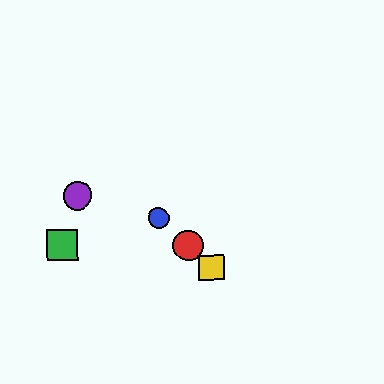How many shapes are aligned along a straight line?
3 shapes (the red circle, the blue circle, the yellow square) are aligned along a straight line.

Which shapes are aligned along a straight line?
The red circle, the blue circle, the yellow square are aligned along a straight line.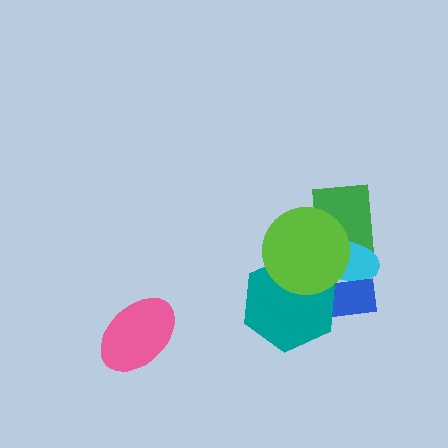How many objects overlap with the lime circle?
4 objects overlap with the lime circle.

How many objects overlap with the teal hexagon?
2 objects overlap with the teal hexagon.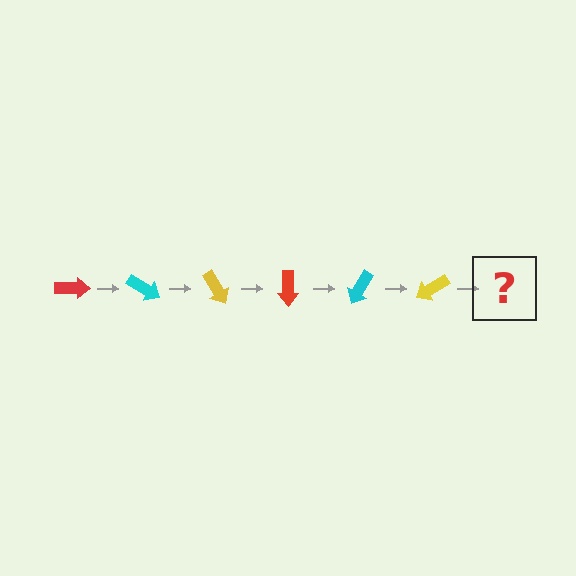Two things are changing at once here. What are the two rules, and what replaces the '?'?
The two rules are that it rotates 30 degrees each step and the color cycles through red, cyan, and yellow. The '?' should be a red arrow, rotated 180 degrees from the start.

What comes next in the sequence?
The next element should be a red arrow, rotated 180 degrees from the start.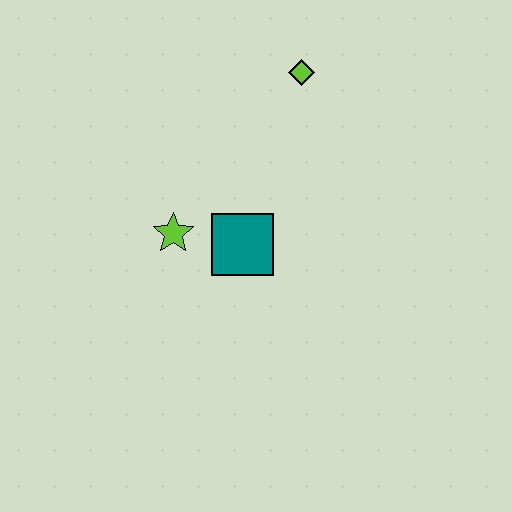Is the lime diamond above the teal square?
Yes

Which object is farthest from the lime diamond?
The lime star is farthest from the lime diamond.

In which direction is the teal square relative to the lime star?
The teal square is to the right of the lime star.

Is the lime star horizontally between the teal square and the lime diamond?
No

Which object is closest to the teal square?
The lime star is closest to the teal square.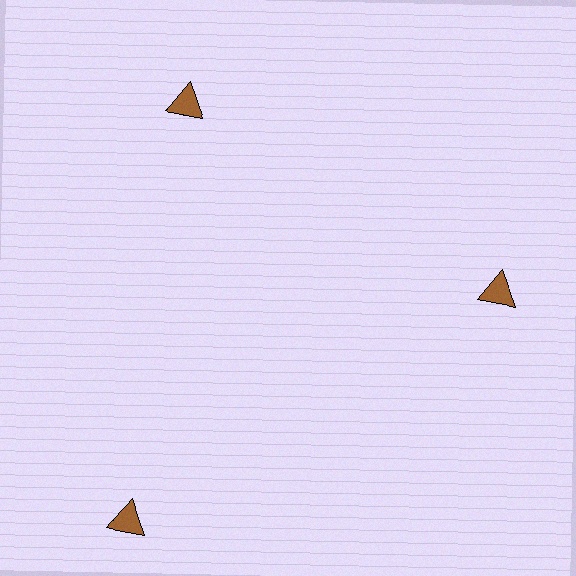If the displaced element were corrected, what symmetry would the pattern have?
It would have 3-fold rotational symmetry — the pattern would map onto itself every 120 degrees.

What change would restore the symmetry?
The symmetry would be restored by moving it inward, back onto the ring so that all 3 triangles sit at equal angles and equal distance from the center.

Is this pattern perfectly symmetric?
No. The 3 brown triangles are arranged in a ring, but one element near the 7 o'clock position is pushed outward from the center, breaking the 3-fold rotational symmetry.